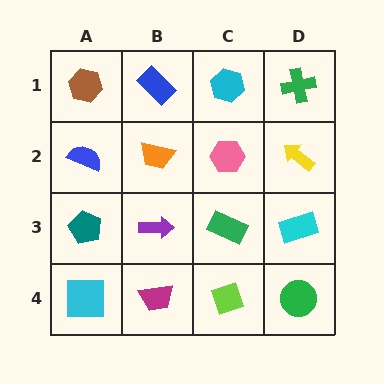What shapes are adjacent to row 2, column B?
A blue rectangle (row 1, column B), a purple arrow (row 3, column B), a blue semicircle (row 2, column A), a pink hexagon (row 2, column C).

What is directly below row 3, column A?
A cyan square.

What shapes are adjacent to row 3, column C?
A pink hexagon (row 2, column C), a lime diamond (row 4, column C), a purple arrow (row 3, column B), a cyan rectangle (row 3, column D).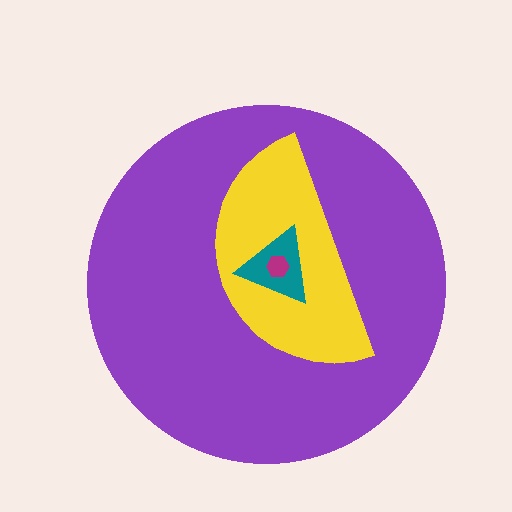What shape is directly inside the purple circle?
The yellow semicircle.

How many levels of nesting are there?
4.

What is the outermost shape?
The purple circle.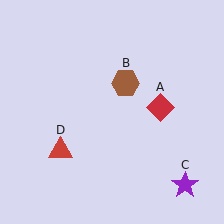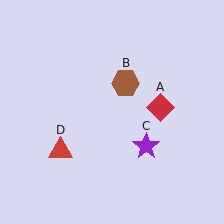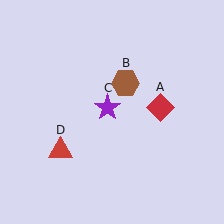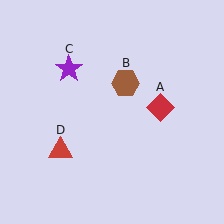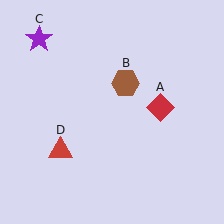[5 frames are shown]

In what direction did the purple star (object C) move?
The purple star (object C) moved up and to the left.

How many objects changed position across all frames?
1 object changed position: purple star (object C).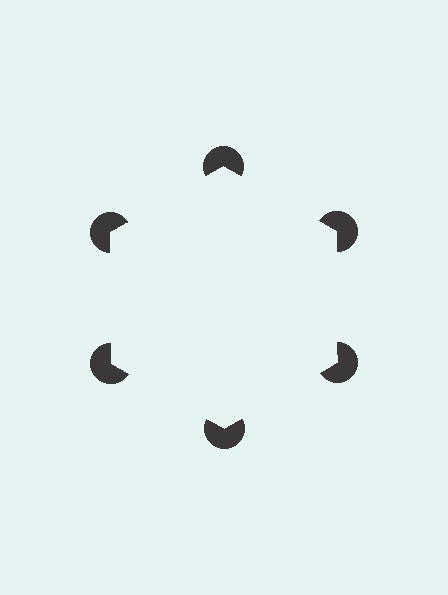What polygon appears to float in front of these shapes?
An illusory hexagon — its edges are inferred from the aligned wedge cuts in the pac-man discs, not physically drawn.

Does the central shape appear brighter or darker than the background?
It typically appears slightly brighter than the background, even though no actual brightness change is drawn.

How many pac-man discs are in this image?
There are 6 — one at each vertex of the illusory hexagon.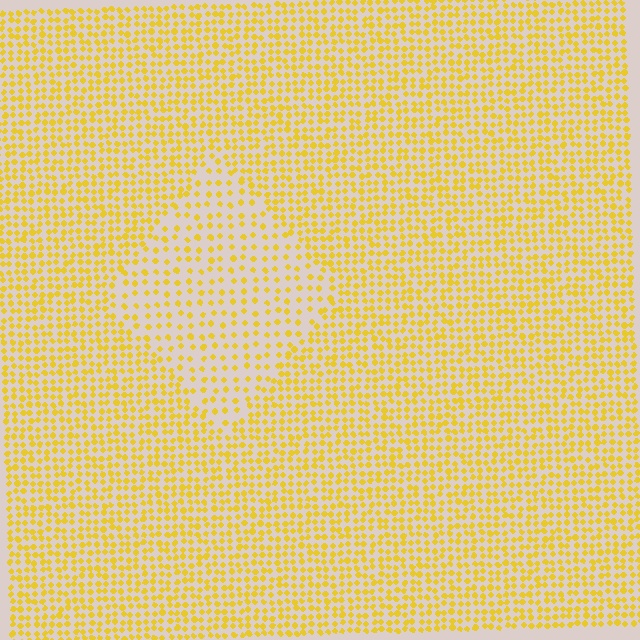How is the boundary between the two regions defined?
The boundary is defined by a change in element density (approximately 1.9x ratio). All elements are the same color, size, and shape.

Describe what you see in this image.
The image contains small yellow elements arranged at two different densities. A diamond-shaped region is visible where the elements are less densely packed than the surrounding area.